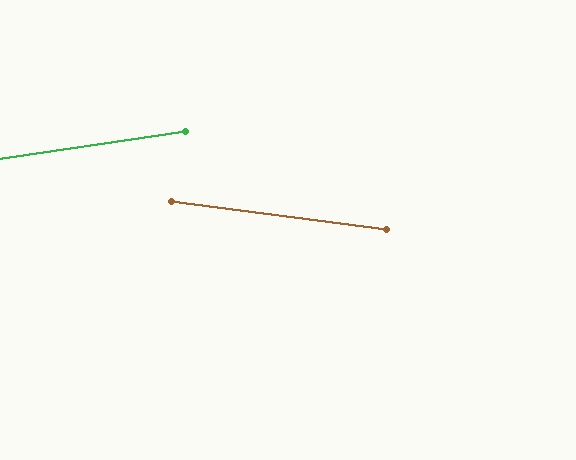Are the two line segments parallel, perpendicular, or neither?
Neither parallel nor perpendicular — they differ by about 16°.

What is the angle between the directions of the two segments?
Approximately 16 degrees.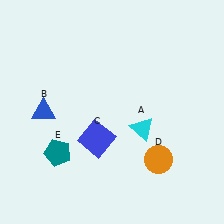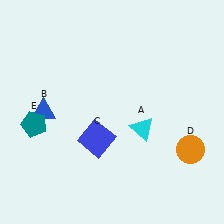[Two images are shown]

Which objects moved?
The objects that moved are: the orange circle (D), the teal pentagon (E).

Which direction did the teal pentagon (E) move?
The teal pentagon (E) moved up.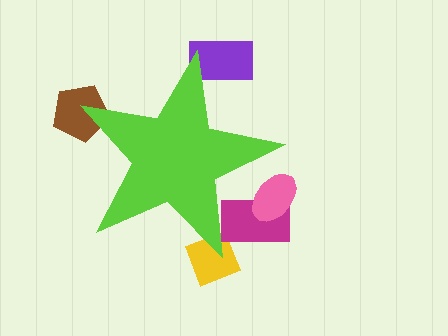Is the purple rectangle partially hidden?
Yes, the purple rectangle is partially hidden behind the lime star.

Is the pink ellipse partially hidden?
Yes, the pink ellipse is partially hidden behind the lime star.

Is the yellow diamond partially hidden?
Yes, the yellow diamond is partially hidden behind the lime star.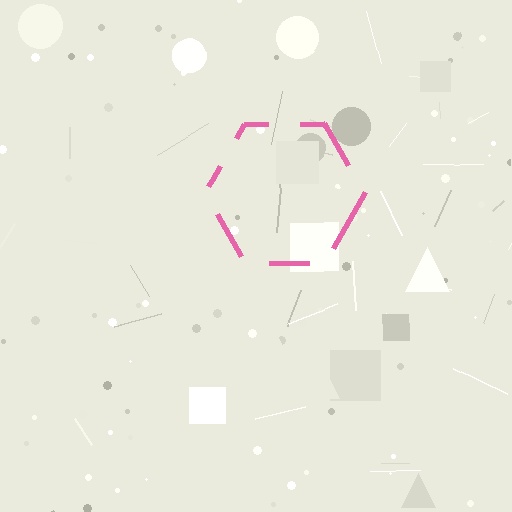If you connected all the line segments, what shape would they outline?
They would outline a hexagon.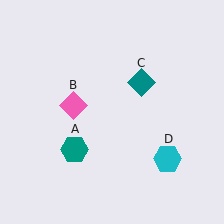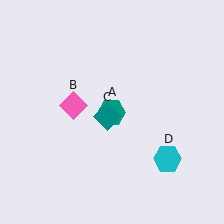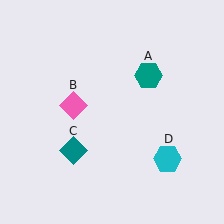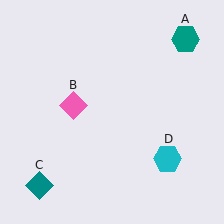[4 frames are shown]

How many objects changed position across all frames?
2 objects changed position: teal hexagon (object A), teal diamond (object C).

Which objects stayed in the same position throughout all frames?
Pink diamond (object B) and cyan hexagon (object D) remained stationary.